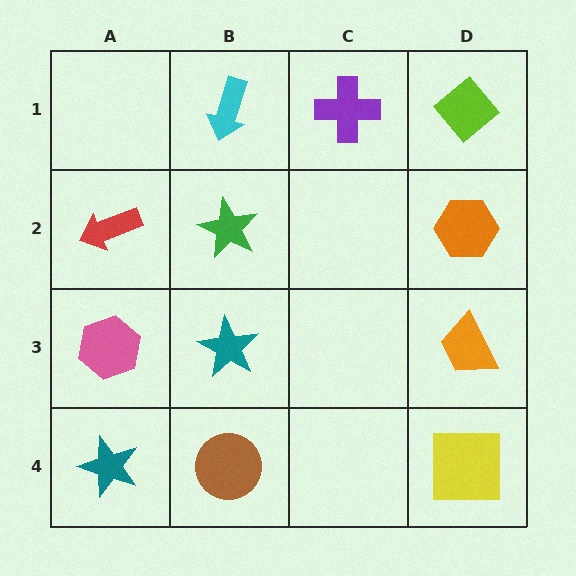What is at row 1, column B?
A cyan arrow.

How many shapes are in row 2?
3 shapes.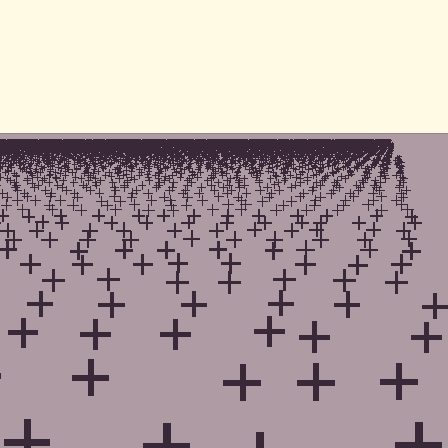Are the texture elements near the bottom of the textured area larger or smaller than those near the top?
Larger. Near the bottom, elements are closer to the viewer and appear at a bigger on-screen size.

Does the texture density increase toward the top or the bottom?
Density increases toward the top.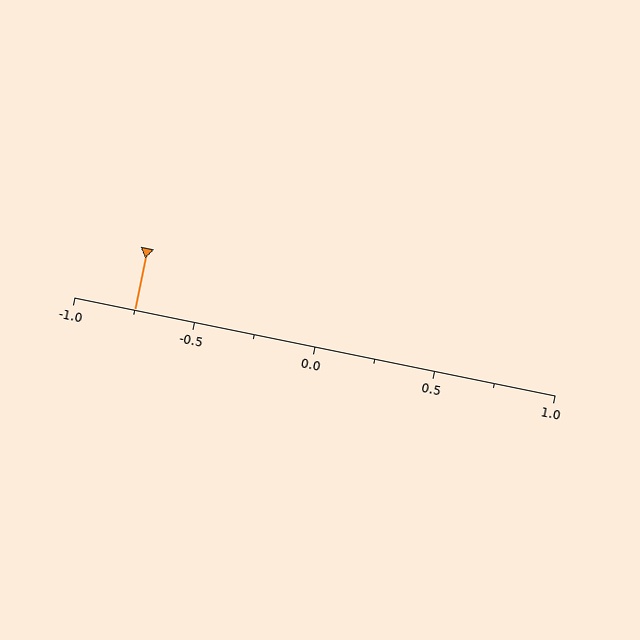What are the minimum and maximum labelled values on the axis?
The axis runs from -1.0 to 1.0.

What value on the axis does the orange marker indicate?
The marker indicates approximately -0.75.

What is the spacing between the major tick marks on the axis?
The major ticks are spaced 0.5 apart.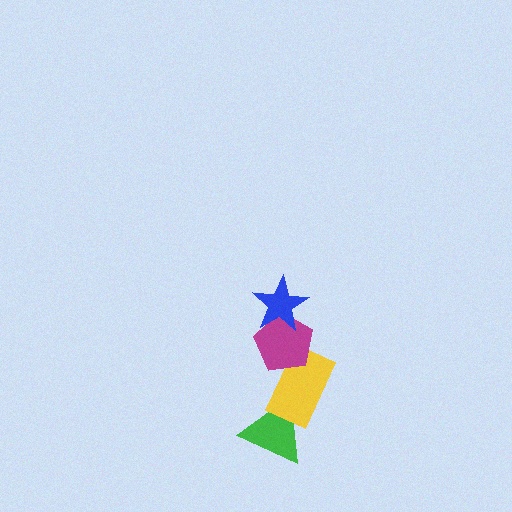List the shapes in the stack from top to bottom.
From top to bottom: the blue star, the magenta pentagon, the yellow rectangle, the green triangle.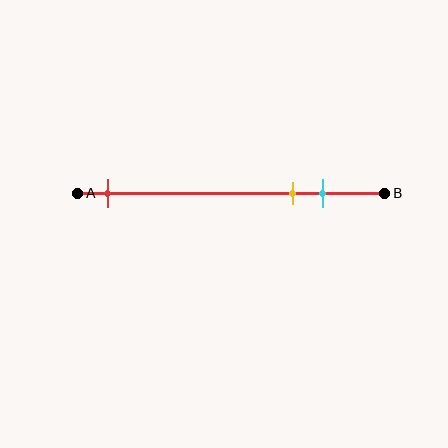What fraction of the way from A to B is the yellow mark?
The yellow mark is approximately 70% (0.7) of the way from A to B.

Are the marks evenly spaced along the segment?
No, the marks are not evenly spaced.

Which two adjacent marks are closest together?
The yellow and cyan marks are the closest adjacent pair.